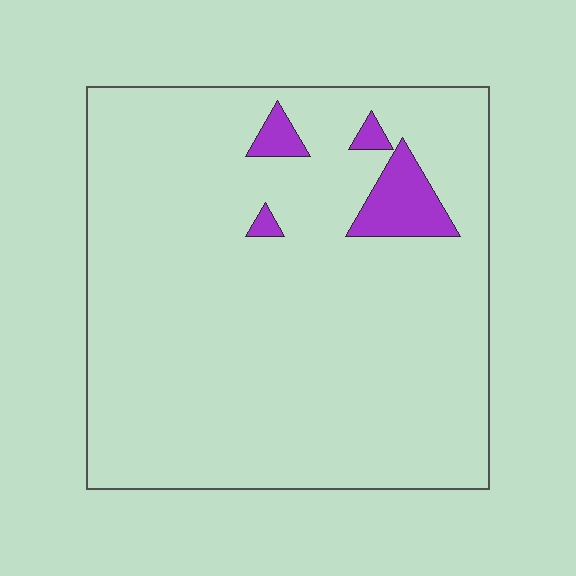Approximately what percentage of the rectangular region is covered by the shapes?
Approximately 5%.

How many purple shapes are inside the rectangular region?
4.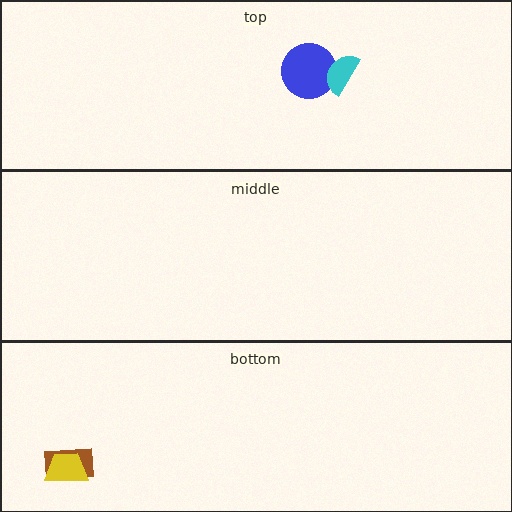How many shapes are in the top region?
2.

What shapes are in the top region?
The blue circle, the cyan semicircle.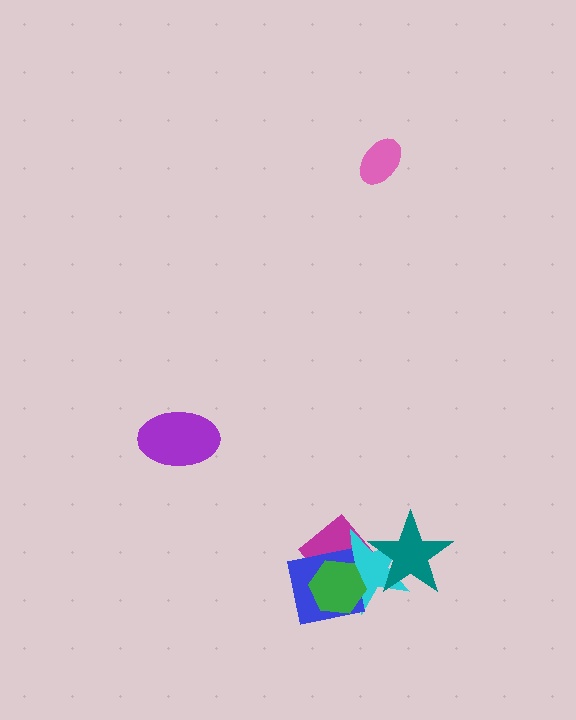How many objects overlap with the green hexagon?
3 objects overlap with the green hexagon.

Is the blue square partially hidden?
Yes, it is partially covered by another shape.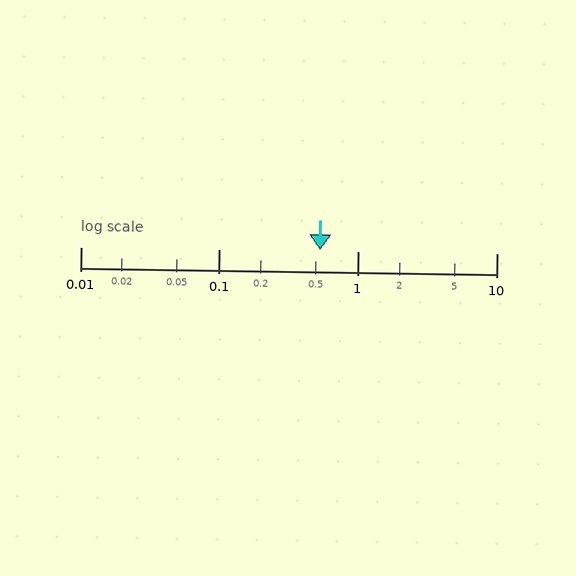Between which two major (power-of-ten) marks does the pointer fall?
The pointer is between 0.1 and 1.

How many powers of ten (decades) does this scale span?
The scale spans 3 decades, from 0.01 to 10.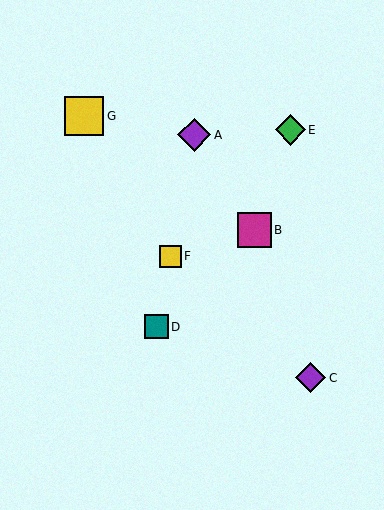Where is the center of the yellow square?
The center of the yellow square is at (170, 256).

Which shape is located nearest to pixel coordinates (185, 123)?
The purple diamond (labeled A) at (194, 135) is nearest to that location.